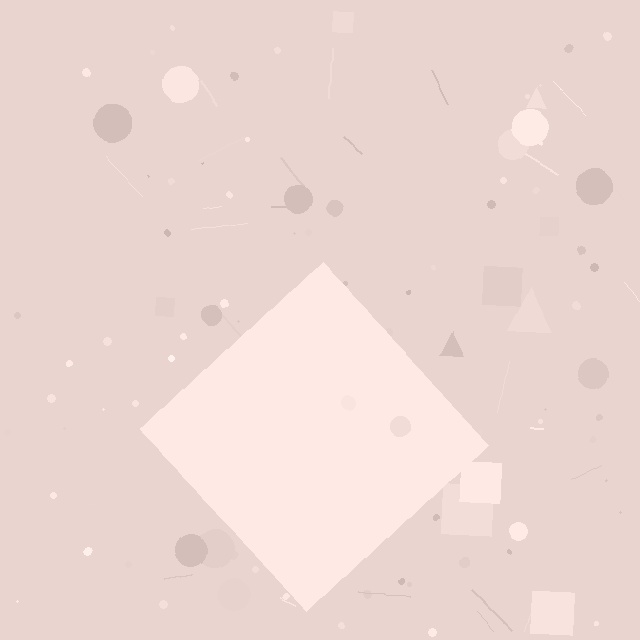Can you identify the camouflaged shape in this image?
The camouflaged shape is a diamond.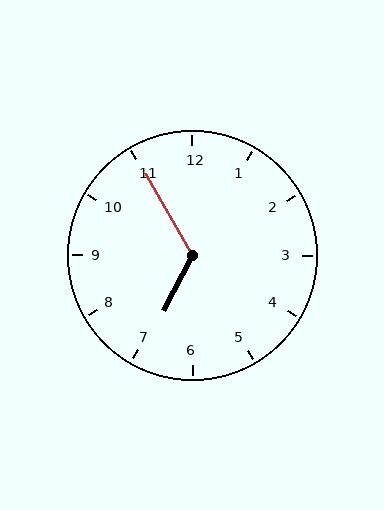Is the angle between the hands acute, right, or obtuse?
It is obtuse.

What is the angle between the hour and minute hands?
Approximately 122 degrees.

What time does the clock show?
6:55.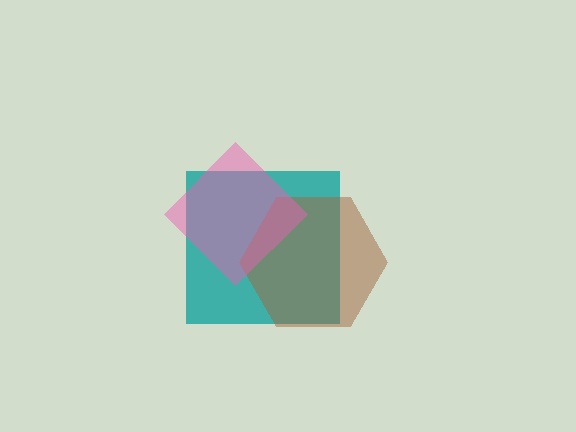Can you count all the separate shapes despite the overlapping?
Yes, there are 3 separate shapes.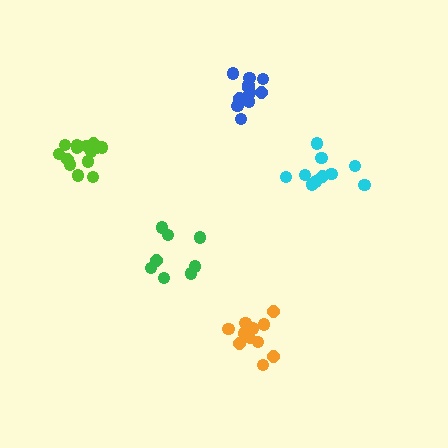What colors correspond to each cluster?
The clusters are colored: lime, cyan, orange, green, blue.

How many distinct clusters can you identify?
There are 5 distinct clusters.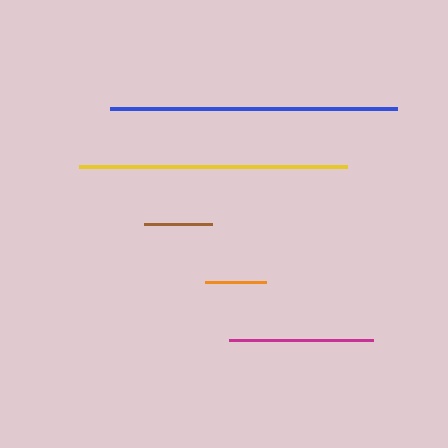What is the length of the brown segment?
The brown segment is approximately 68 pixels long.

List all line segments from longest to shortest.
From longest to shortest: blue, yellow, magenta, brown, orange.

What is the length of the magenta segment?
The magenta segment is approximately 143 pixels long.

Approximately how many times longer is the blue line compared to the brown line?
The blue line is approximately 4.2 times the length of the brown line.